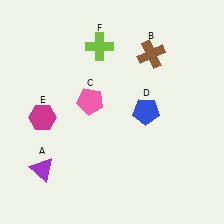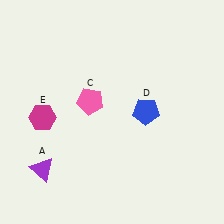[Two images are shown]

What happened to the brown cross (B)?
The brown cross (B) was removed in Image 2. It was in the top-right area of Image 1.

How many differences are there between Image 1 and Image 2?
There are 2 differences between the two images.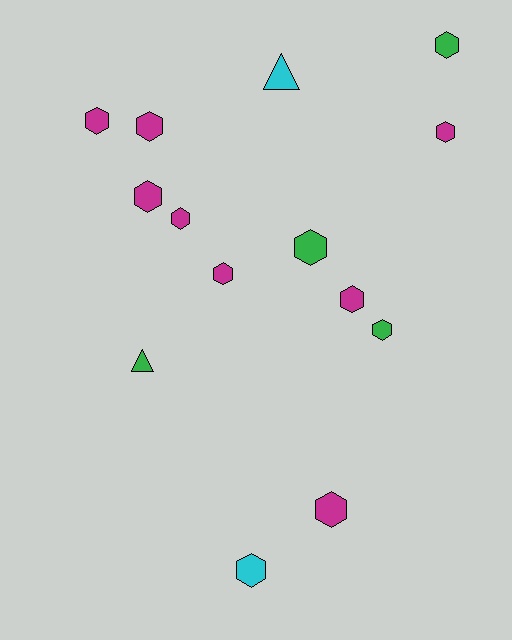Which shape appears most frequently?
Hexagon, with 12 objects.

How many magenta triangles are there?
There are no magenta triangles.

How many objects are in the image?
There are 14 objects.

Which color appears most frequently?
Magenta, with 8 objects.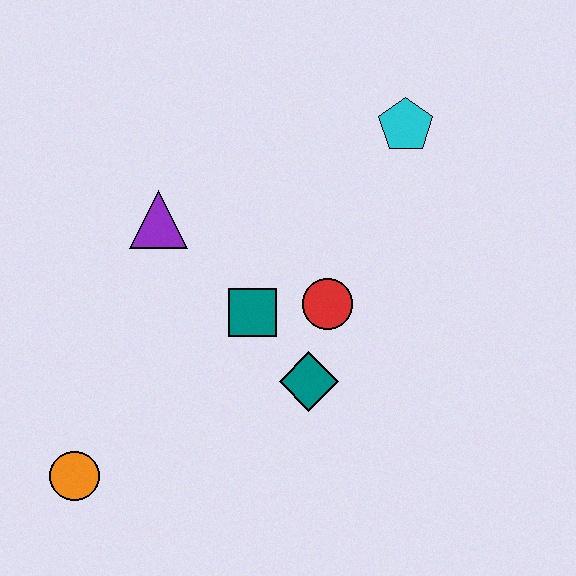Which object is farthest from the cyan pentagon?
The orange circle is farthest from the cyan pentagon.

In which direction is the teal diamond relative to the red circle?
The teal diamond is below the red circle.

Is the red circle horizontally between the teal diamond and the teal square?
No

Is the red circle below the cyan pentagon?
Yes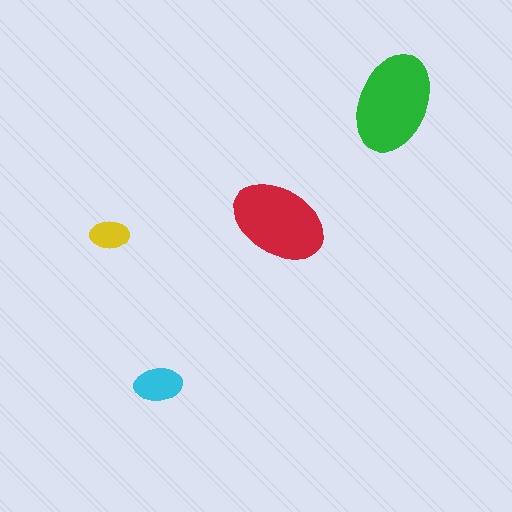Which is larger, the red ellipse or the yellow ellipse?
The red one.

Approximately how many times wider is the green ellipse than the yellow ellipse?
About 2.5 times wider.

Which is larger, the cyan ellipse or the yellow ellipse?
The cyan one.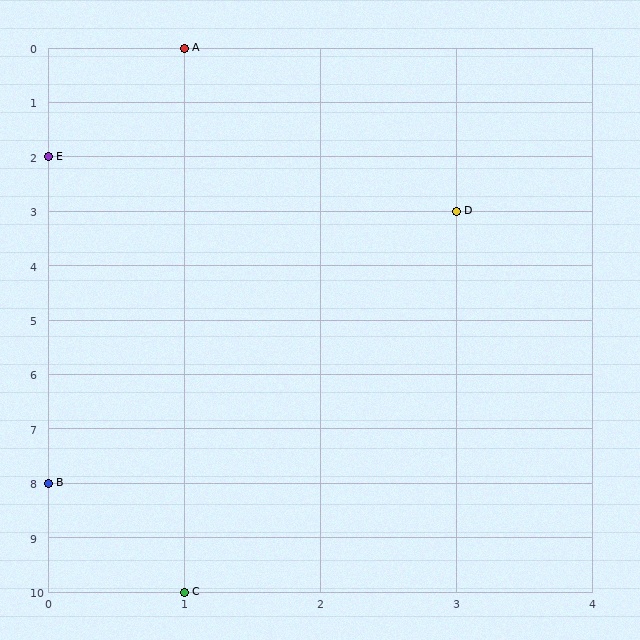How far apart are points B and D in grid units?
Points B and D are 3 columns and 5 rows apart (about 5.8 grid units diagonally).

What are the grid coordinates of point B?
Point B is at grid coordinates (0, 8).